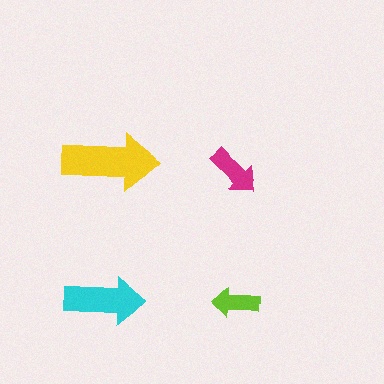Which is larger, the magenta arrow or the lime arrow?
The magenta one.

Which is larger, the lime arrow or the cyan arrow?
The cyan one.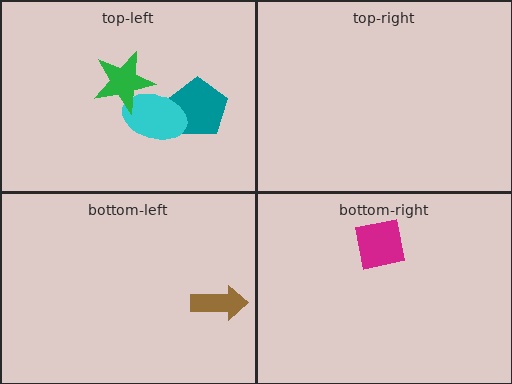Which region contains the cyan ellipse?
The top-left region.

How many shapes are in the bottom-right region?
1.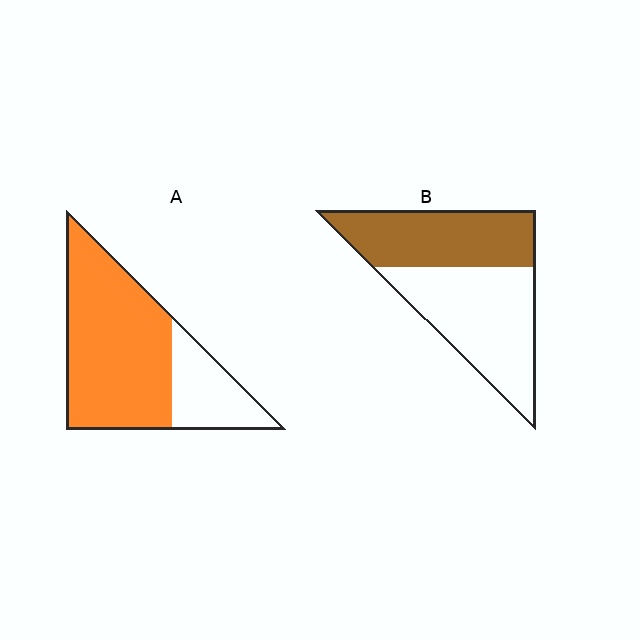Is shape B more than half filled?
No.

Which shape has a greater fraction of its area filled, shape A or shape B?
Shape A.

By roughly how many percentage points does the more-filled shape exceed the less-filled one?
By roughly 30 percentage points (A over B).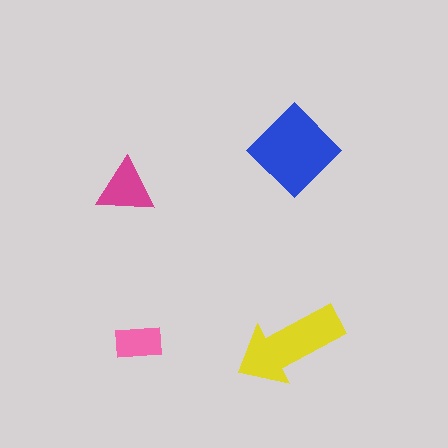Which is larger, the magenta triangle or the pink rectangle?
The magenta triangle.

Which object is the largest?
The blue diamond.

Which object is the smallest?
The pink rectangle.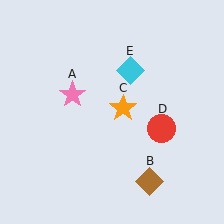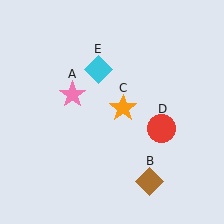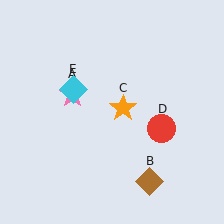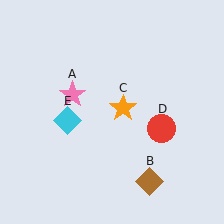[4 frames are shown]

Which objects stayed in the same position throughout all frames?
Pink star (object A) and brown diamond (object B) and orange star (object C) and red circle (object D) remained stationary.